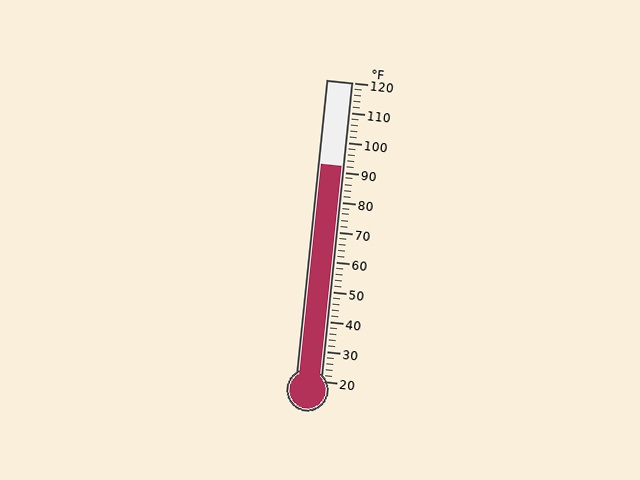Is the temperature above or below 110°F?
The temperature is below 110°F.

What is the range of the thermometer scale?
The thermometer scale ranges from 20°F to 120°F.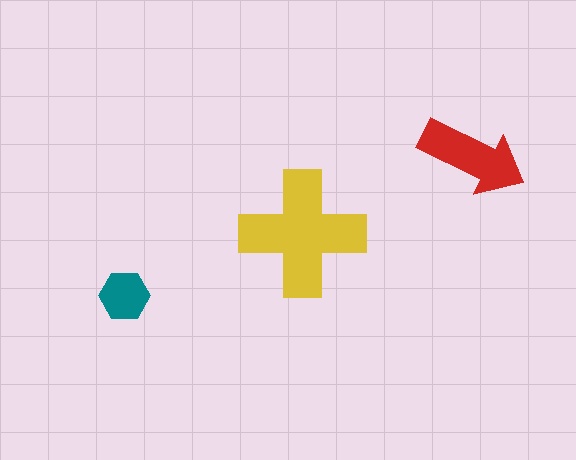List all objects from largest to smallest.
The yellow cross, the red arrow, the teal hexagon.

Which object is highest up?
The red arrow is topmost.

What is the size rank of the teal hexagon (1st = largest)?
3rd.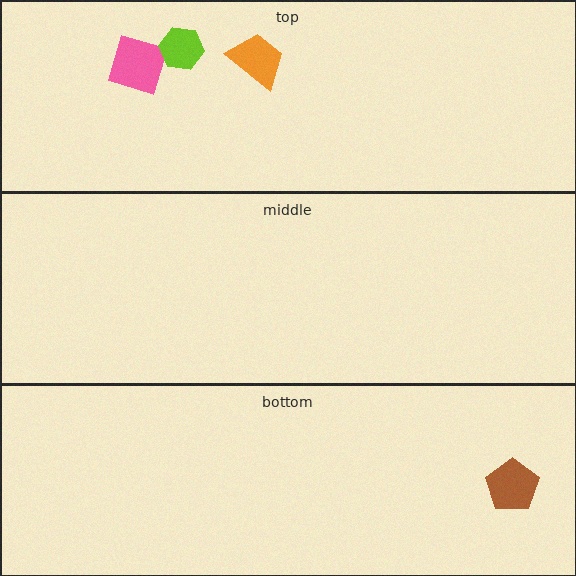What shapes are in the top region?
The pink square, the lime hexagon, the orange trapezoid.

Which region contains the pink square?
The top region.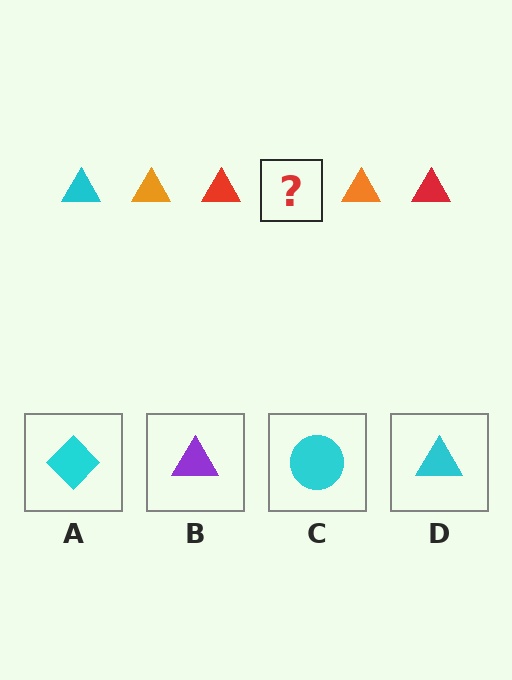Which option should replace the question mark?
Option D.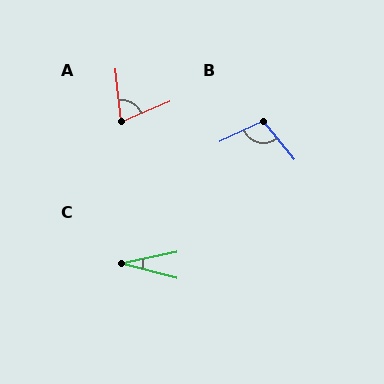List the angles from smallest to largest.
C (27°), A (73°), B (103°).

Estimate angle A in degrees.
Approximately 73 degrees.